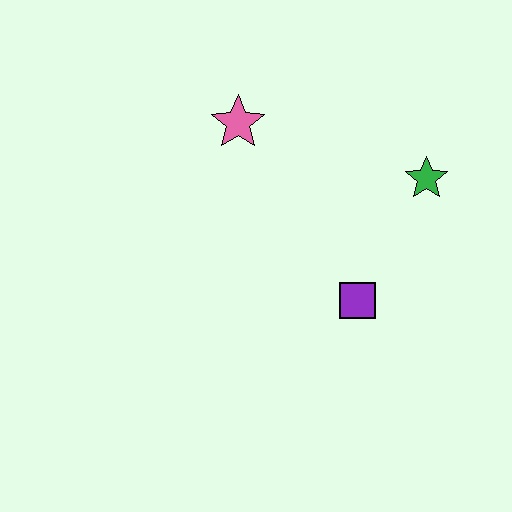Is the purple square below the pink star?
Yes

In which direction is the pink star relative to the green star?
The pink star is to the left of the green star.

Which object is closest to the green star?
The purple square is closest to the green star.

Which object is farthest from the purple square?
The pink star is farthest from the purple square.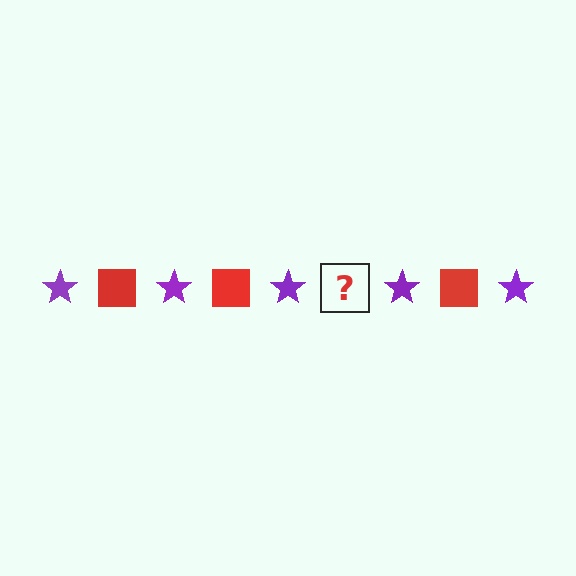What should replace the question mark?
The question mark should be replaced with a red square.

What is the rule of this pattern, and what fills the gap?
The rule is that the pattern alternates between purple star and red square. The gap should be filled with a red square.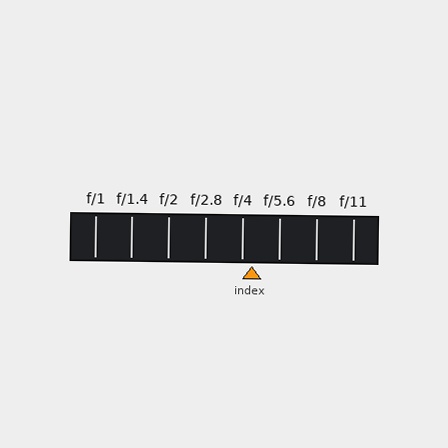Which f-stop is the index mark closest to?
The index mark is closest to f/4.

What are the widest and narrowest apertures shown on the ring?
The widest aperture shown is f/1 and the narrowest is f/11.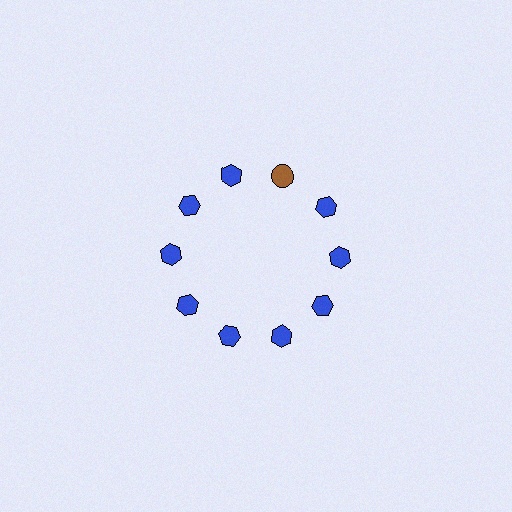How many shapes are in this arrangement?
There are 10 shapes arranged in a ring pattern.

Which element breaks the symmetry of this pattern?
The brown circle at roughly the 1 o'clock position breaks the symmetry. All other shapes are blue hexagons.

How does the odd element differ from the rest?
It differs in both color (brown instead of blue) and shape (circle instead of hexagon).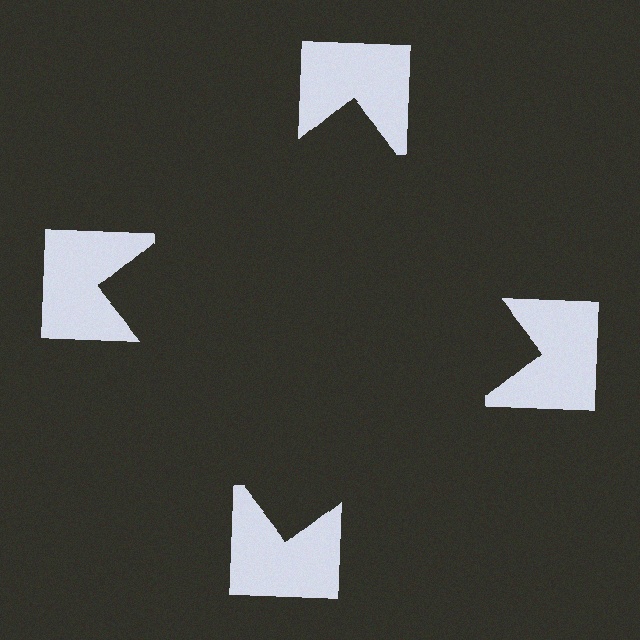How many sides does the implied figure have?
4 sides.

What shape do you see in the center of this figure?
An illusory square — its edges are inferred from the aligned wedge cuts in the notched squares, not physically drawn.